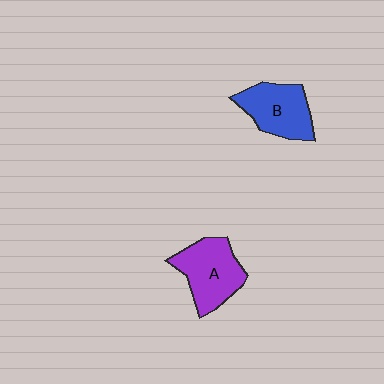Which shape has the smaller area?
Shape B (blue).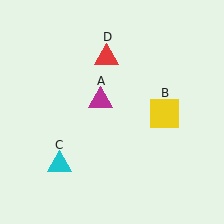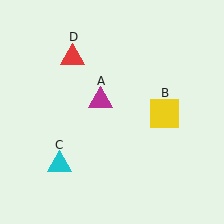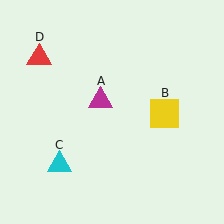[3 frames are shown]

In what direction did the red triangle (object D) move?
The red triangle (object D) moved left.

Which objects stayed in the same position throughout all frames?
Magenta triangle (object A) and yellow square (object B) and cyan triangle (object C) remained stationary.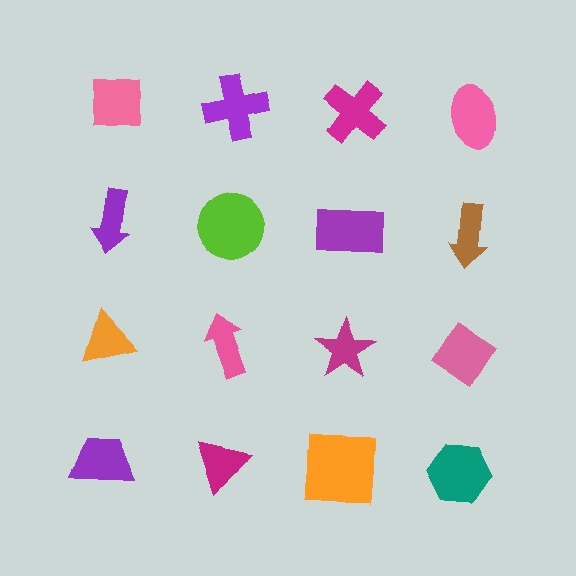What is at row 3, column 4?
A pink diamond.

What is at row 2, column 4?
A brown arrow.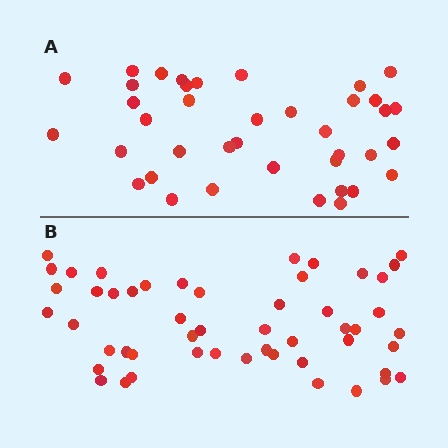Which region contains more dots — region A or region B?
Region B (the bottom region) has more dots.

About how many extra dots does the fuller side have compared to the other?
Region B has roughly 12 or so more dots than region A.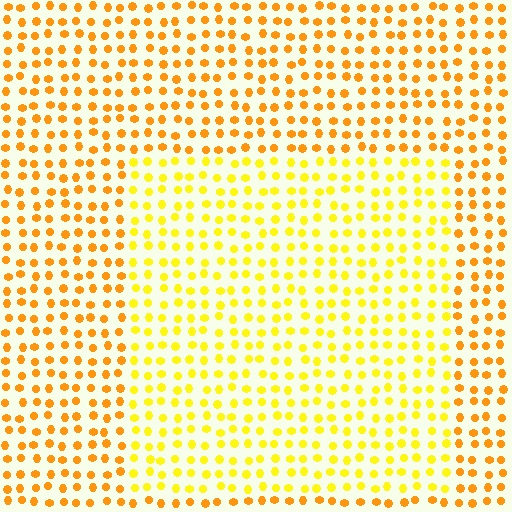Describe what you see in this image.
The image is filled with small orange elements in a uniform arrangement. A rectangle-shaped region is visible where the elements are tinted to a slightly different hue, forming a subtle color boundary.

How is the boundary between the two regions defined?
The boundary is defined purely by a slight shift in hue (about 25 degrees). Spacing, size, and orientation are identical on both sides.